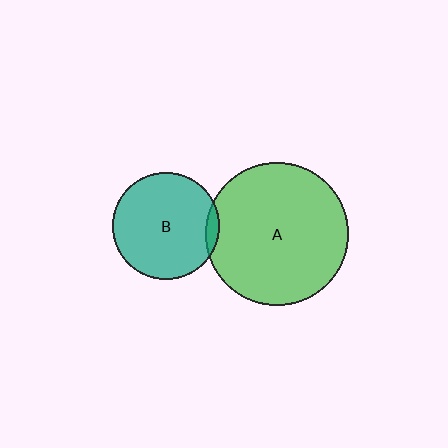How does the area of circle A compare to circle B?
Approximately 1.8 times.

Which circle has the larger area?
Circle A (green).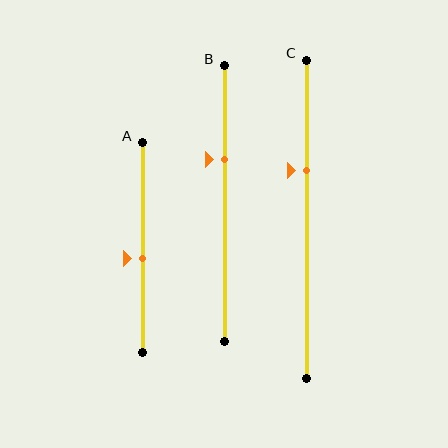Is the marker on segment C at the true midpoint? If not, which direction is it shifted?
No, the marker on segment C is shifted upward by about 15% of the segment length.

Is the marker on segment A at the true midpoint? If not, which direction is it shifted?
No, the marker on segment A is shifted downward by about 5% of the segment length.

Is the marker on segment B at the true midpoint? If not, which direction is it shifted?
No, the marker on segment B is shifted upward by about 16% of the segment length.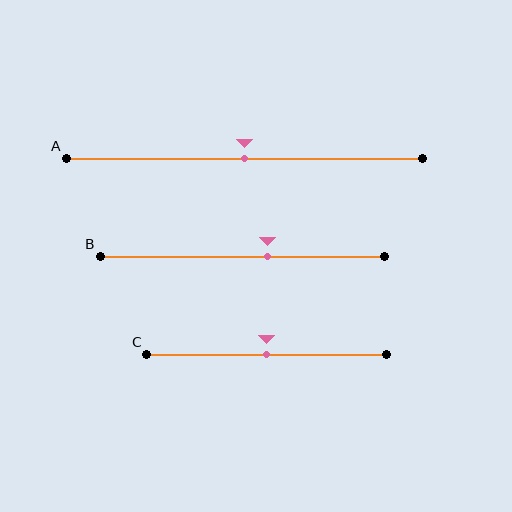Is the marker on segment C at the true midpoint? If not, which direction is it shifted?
Yes, the marker on segment C is at the true midpoint.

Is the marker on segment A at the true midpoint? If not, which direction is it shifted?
Yes, the marker on segment A is at the true midpoint.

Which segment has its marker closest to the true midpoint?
Segment A has its marker closest to the true midpoint.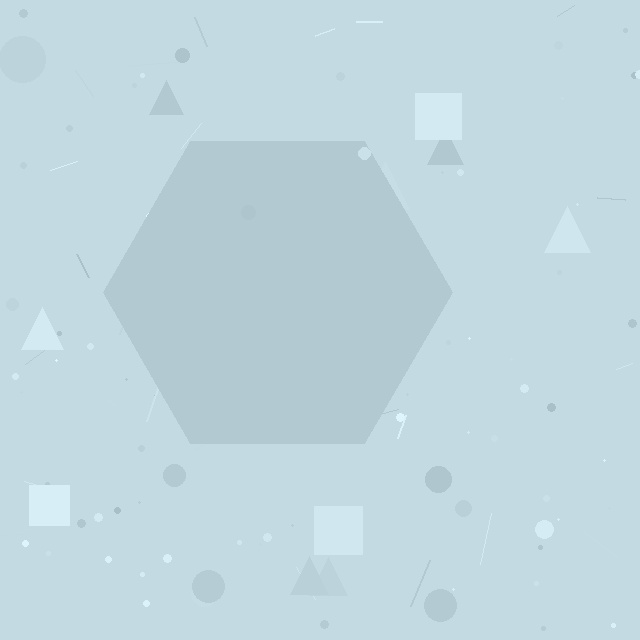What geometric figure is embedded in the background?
A hexagon is embedded in the background.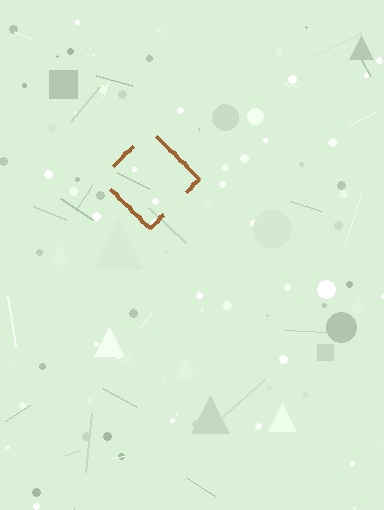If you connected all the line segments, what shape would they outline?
They would outline a diamond.